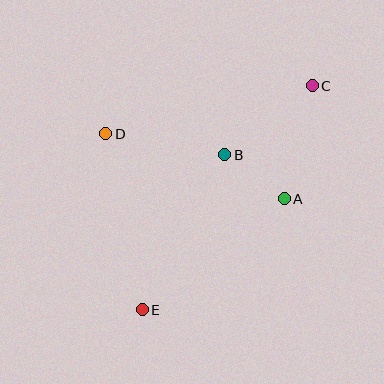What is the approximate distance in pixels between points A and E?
The distance between A and E is approximately 181 pixels.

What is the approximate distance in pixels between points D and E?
The distance between D and E is approximately 180 pixels.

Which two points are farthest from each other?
Points C and E are farthest from each other.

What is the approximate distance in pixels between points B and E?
The distance between B and E is approximately 176 pixels.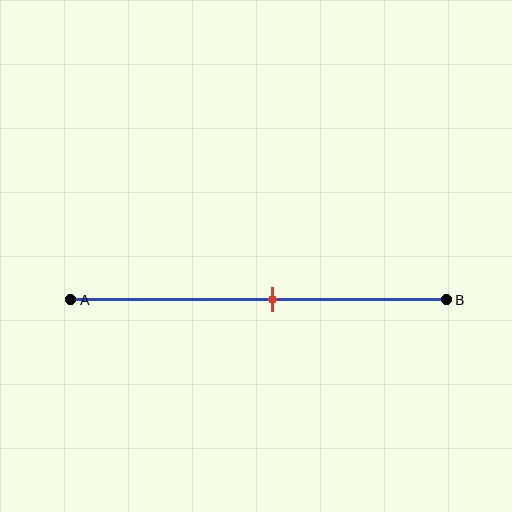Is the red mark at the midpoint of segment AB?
No, the mark is at about 55% from A, not at the 50% midpoint.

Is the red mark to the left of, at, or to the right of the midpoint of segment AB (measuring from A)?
The red mark is to the right of the midpoint of segment AB.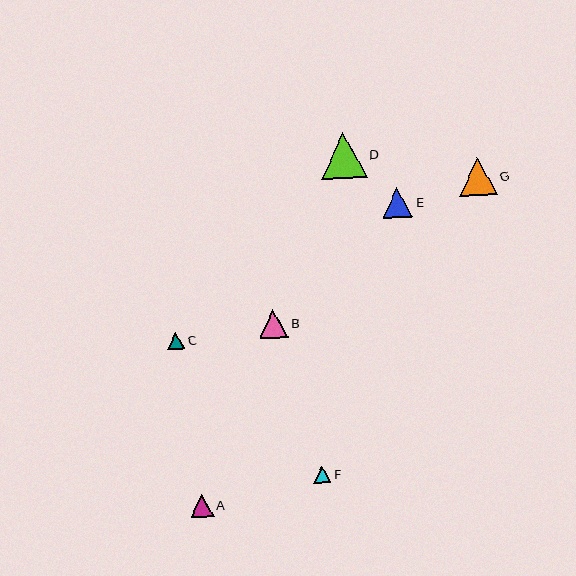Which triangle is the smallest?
Triangle C is the smallest with a size of approximately 17 pixels.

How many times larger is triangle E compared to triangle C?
Triangle E is approximately 1.8 times the size of triangle C.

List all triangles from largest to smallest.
From largest to smallest: D, G, E, B, A, F, C.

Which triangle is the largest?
Triangle D is the largest with a size of approximately 46 pixels.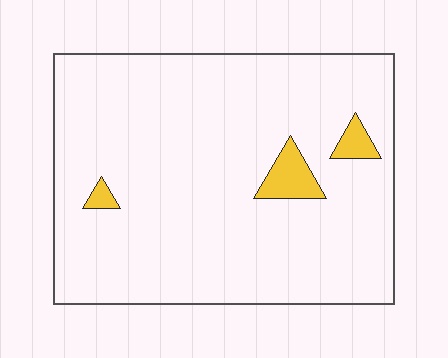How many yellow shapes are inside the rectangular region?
3.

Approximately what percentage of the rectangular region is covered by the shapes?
Approximately 5%.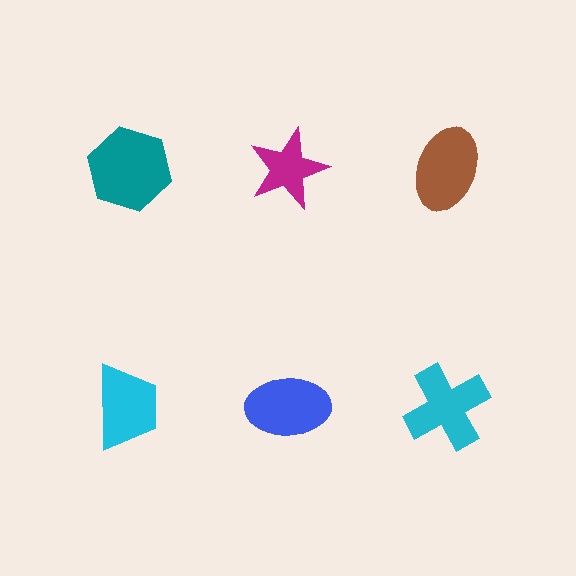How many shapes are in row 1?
3 shapes.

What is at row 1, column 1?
A teal hexagon.